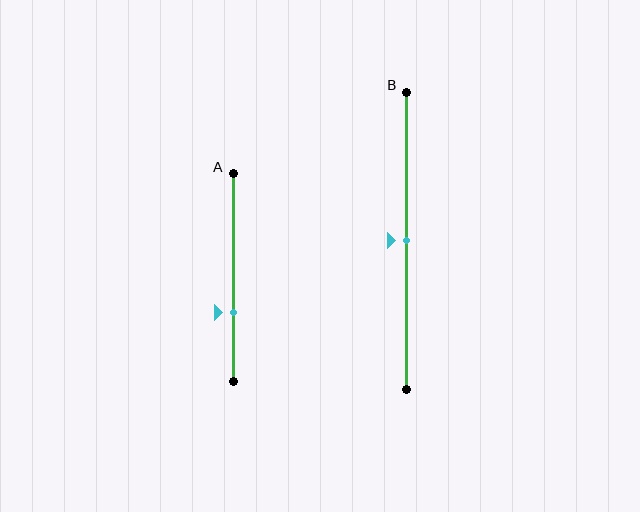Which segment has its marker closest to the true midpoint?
Segment B has its marker closest to the true midpoint.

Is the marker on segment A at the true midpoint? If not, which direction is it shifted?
No, the marker on segment A is shifted downward by about 17% of the segment length.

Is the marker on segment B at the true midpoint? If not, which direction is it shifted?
Yes, the marker on segment B is at the true midpoint.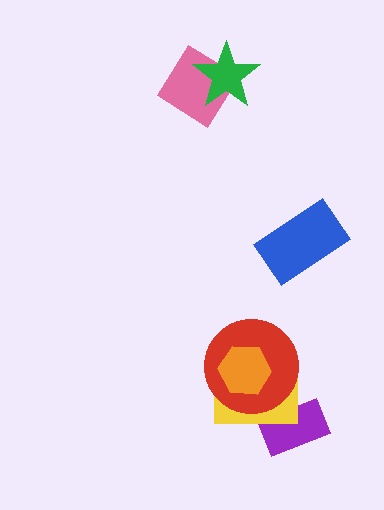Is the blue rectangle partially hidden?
No, no other shape covers it.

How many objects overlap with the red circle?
2 objects overlap with the red circle.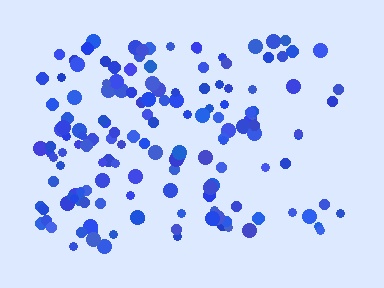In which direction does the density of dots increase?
From right to left, with the left side densest.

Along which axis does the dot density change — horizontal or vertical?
Horizontal.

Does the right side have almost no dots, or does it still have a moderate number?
Still a moderate number, just noticeably fewer than the left.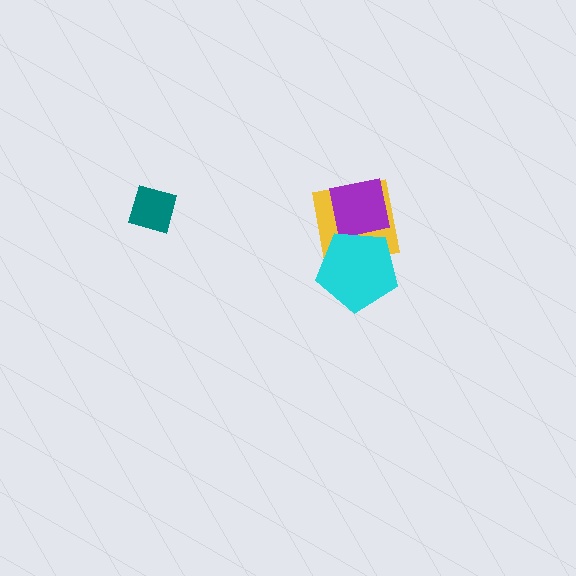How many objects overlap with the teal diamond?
0 objects overlap with the teal diamond.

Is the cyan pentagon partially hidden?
No, no other shape covers it.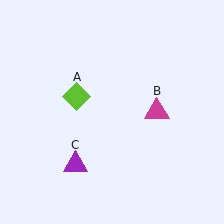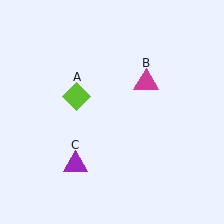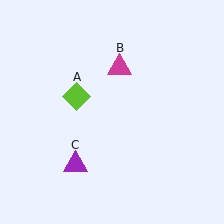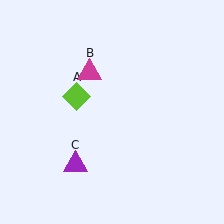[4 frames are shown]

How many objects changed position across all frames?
1 object changed position: magenta triangle (object B).